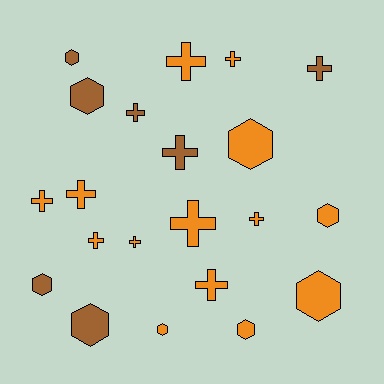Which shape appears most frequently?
Cross, with 12 objects.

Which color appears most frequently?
Orange, with 14 objects.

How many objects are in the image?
There are 21 objects.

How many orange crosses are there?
There are 9 orange crosses.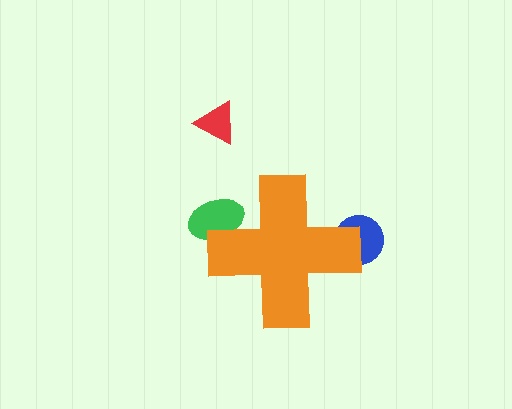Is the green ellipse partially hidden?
Yes, the green ellipse is partially hidden behind the orange cross.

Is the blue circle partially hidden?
Yes, the blue circle is partially hidden behind the orange cross.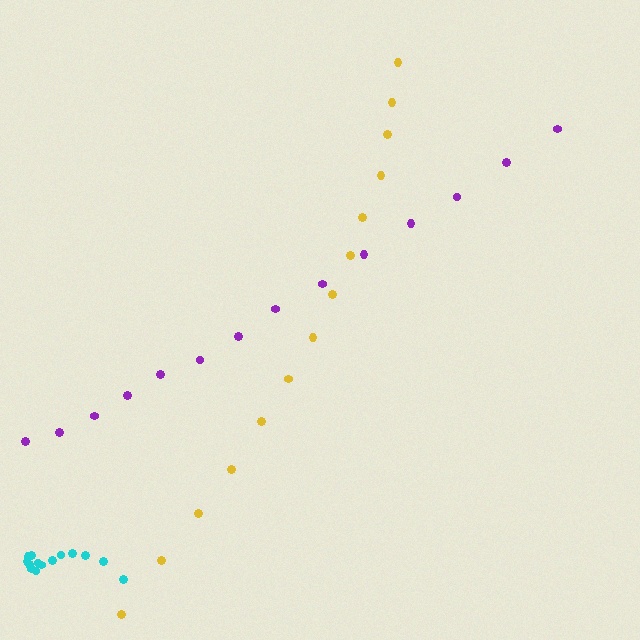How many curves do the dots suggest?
There are 3 distinct paths.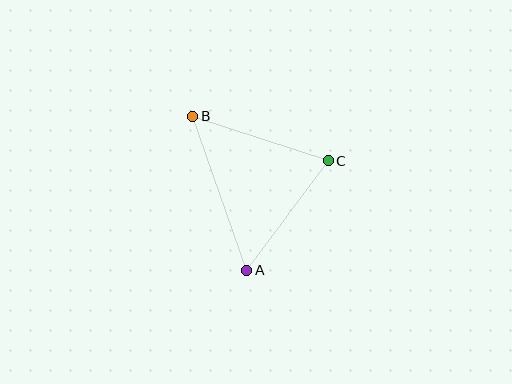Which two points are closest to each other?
Points A and C are closest to each other.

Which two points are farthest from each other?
Points A and B are farthest from each other.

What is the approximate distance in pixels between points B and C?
The distance between B and C is approximately 143 pixels.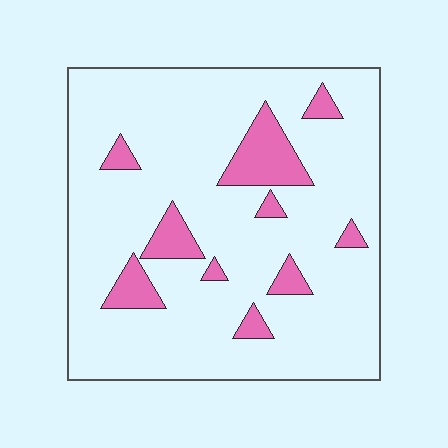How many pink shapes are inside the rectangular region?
10.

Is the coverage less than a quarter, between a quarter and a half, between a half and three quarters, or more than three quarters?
Less than a quarter.